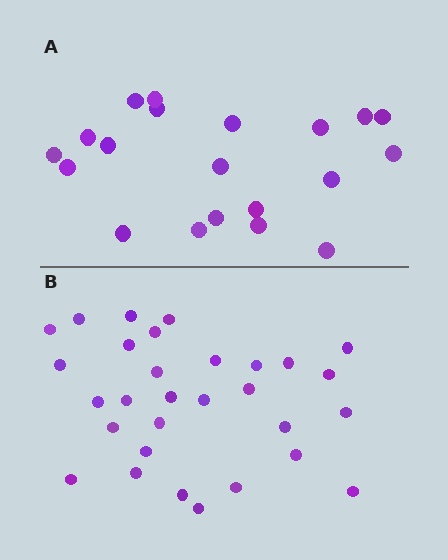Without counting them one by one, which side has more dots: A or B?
Region B (the bottom region) has more dots.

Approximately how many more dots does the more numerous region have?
Region B has roughly 10 or so more dots than region A.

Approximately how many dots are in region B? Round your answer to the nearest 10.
About 30 dots.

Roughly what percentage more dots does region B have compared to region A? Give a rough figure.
About 50% more.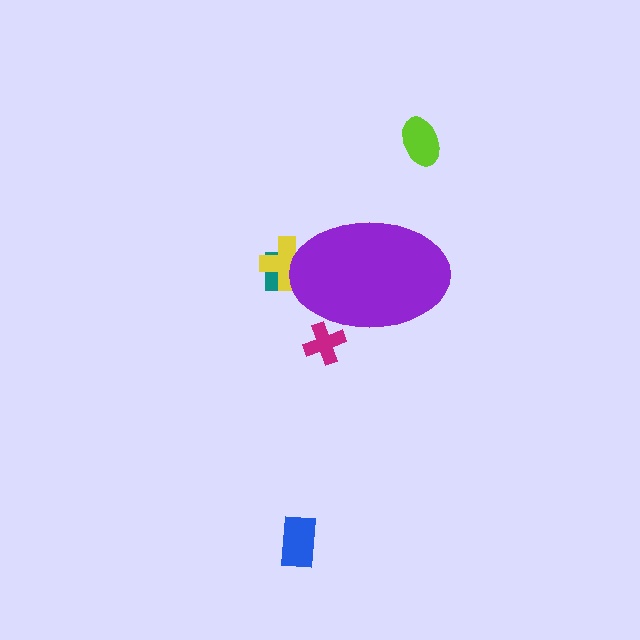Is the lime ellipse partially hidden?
No, the lime ellipse is fully visible.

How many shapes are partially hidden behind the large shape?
3 shapes are partially hidden.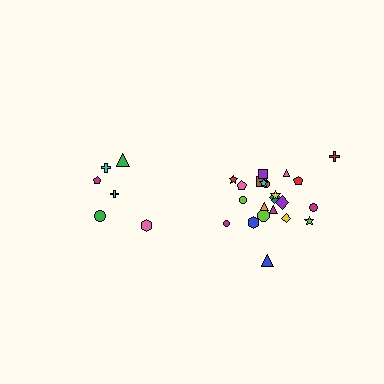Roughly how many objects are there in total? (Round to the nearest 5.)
Roughly 30 objects in total.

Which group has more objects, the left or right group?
The right group.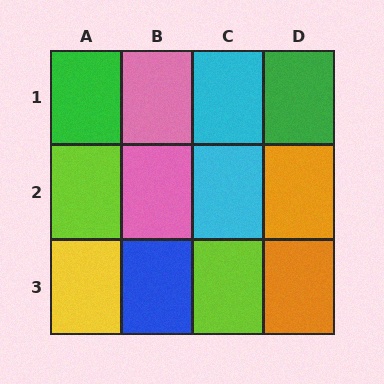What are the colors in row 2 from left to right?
Lime, pink, cyan, orange.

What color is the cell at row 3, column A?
Yellow.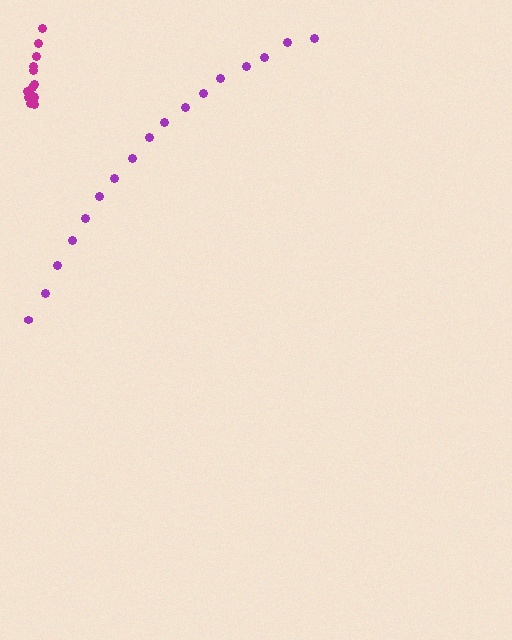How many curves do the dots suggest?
There are 2 distinct paths.